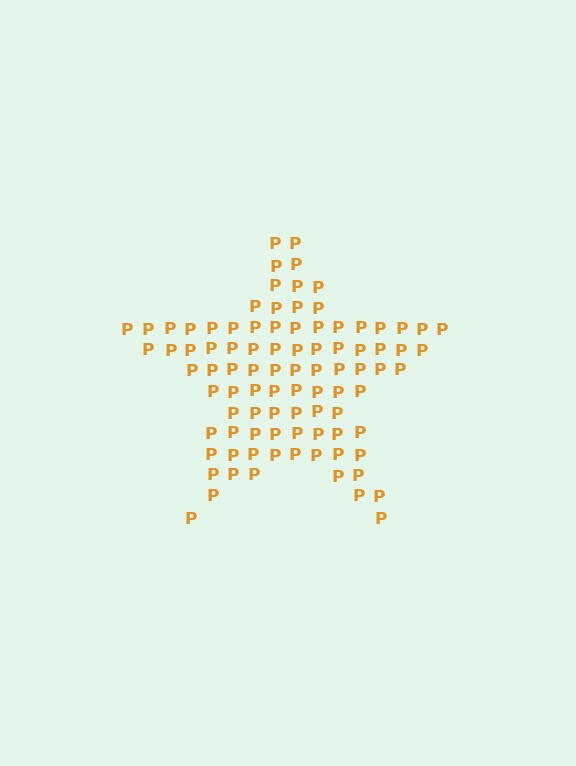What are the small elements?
The small elements are letter P's.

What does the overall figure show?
The overall figure shows a star.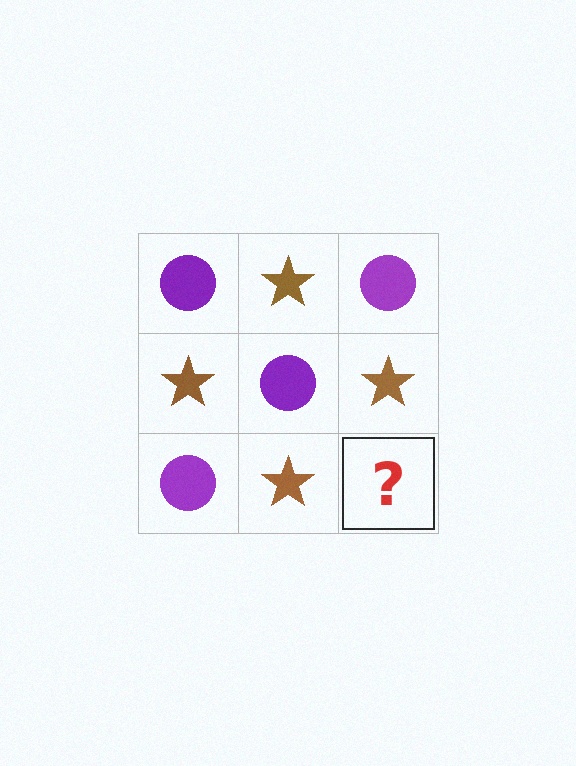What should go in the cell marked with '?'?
The missing cell should contain a purple circle.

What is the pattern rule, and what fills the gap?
The rule is that it alternates purple circle and brown star in a checkerboard pattern. The gap should be filled with a purple circle.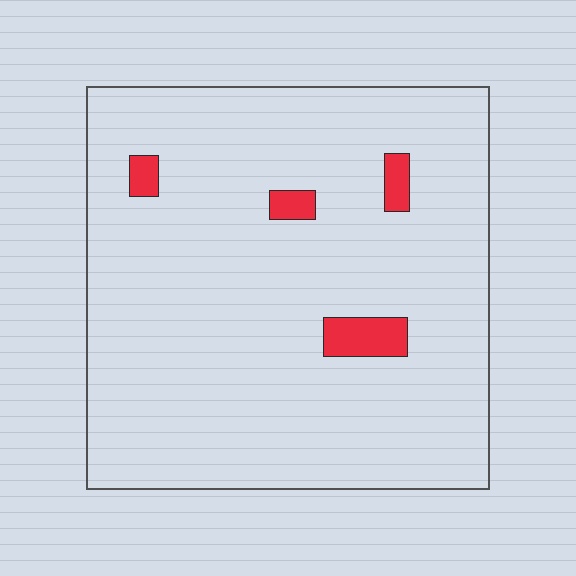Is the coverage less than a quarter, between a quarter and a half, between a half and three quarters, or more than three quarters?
Less than a quarter.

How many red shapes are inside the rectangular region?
4.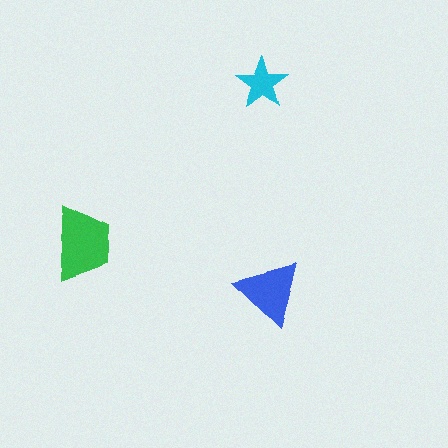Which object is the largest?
The green trapezoid.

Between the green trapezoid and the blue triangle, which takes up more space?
The green trapezoid.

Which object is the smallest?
The cyan star.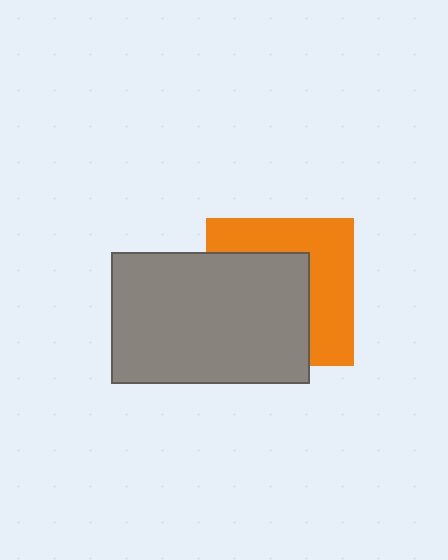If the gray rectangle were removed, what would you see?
You would see the complete orange square.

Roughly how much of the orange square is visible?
About half of it is visible (roughly 46%).